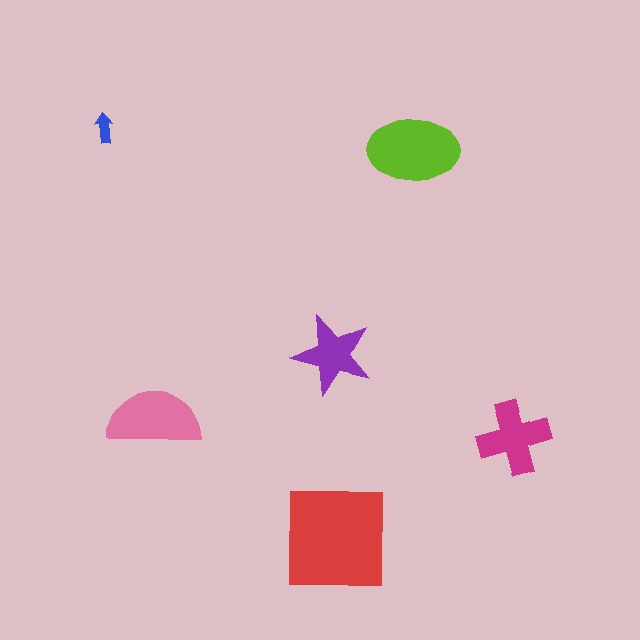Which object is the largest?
The red square.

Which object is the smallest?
The blue arrow.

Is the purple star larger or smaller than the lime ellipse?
Smaller.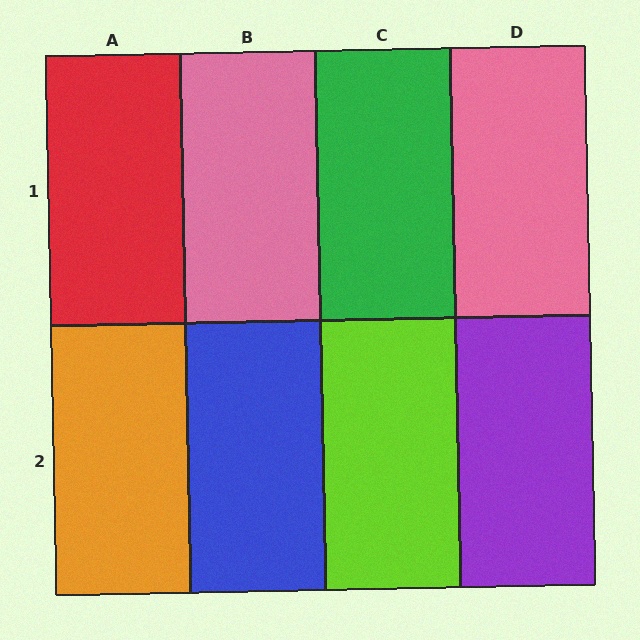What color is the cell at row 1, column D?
Pink.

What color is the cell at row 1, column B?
Pink.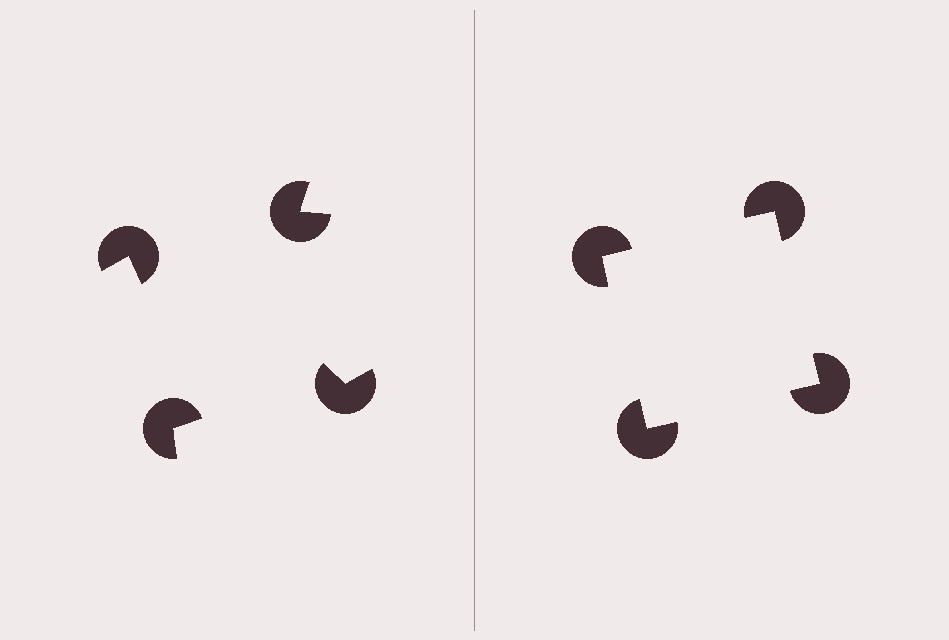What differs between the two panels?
The pac-man discs are positioned identically on both sides; only the wedge orientations differ. On the right they align to a square; on the left they are misaligned.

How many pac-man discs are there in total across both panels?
8 — 4 on each side.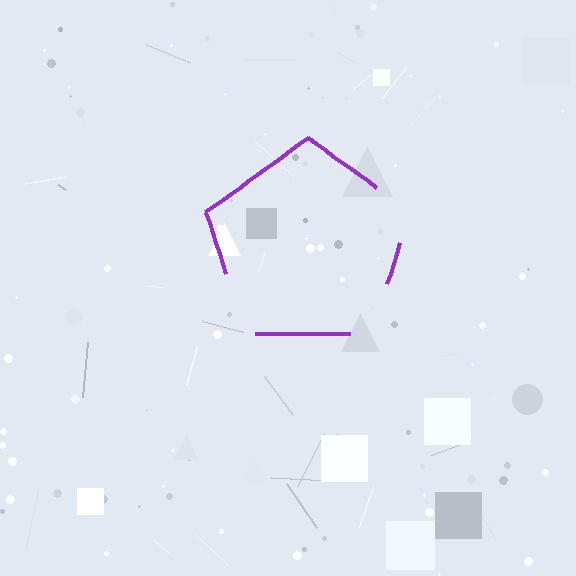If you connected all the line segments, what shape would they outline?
They would outline a pentagon.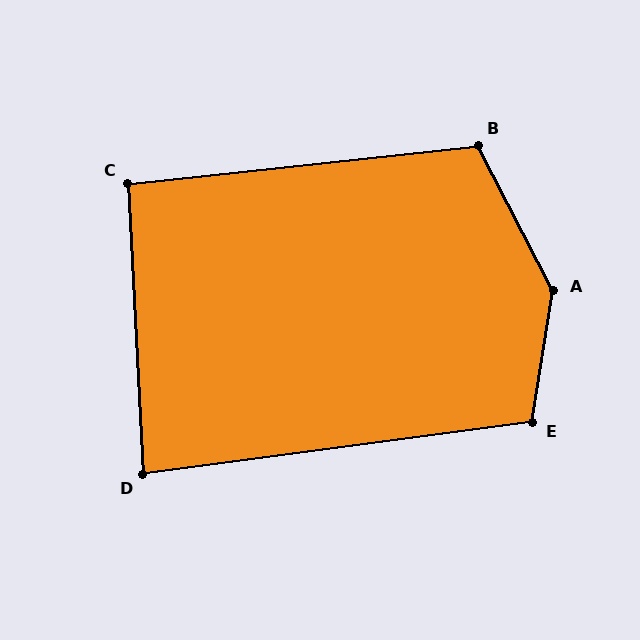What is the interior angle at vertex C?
Approximately 93 degrees (approximately right).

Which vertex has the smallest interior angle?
D, at approximately 85 degrees.